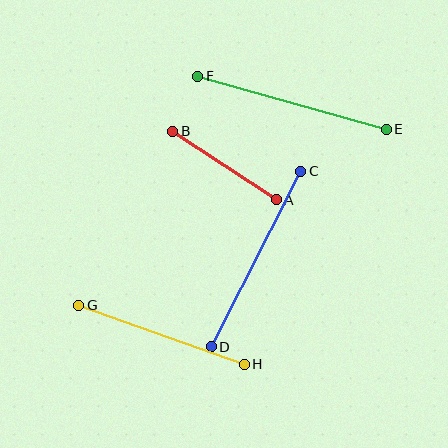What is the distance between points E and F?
The distance is approximately 196 pixels.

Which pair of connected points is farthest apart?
Points C and D are farthest apart.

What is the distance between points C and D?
The distance is approximately 197 pixels.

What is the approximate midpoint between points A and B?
The midpoint is at approximately (225, 165) pixels.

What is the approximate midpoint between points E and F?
The midpoint is at approximately (292, 103) pixels.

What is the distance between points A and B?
The distance is approximately 124 pixels.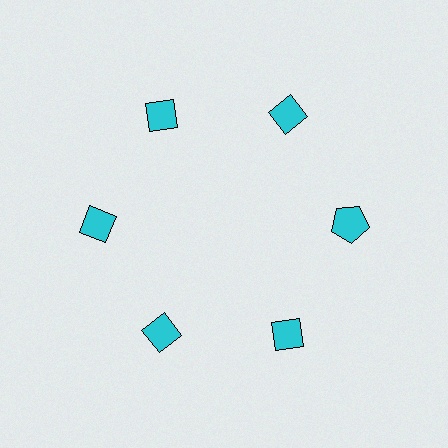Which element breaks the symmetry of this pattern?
The cyan pentagon at roughly the 3 o'clock position breaks the symmetry. All other shapes are cyan diamonds.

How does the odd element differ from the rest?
It has a different shape: pentagon instead of diamond.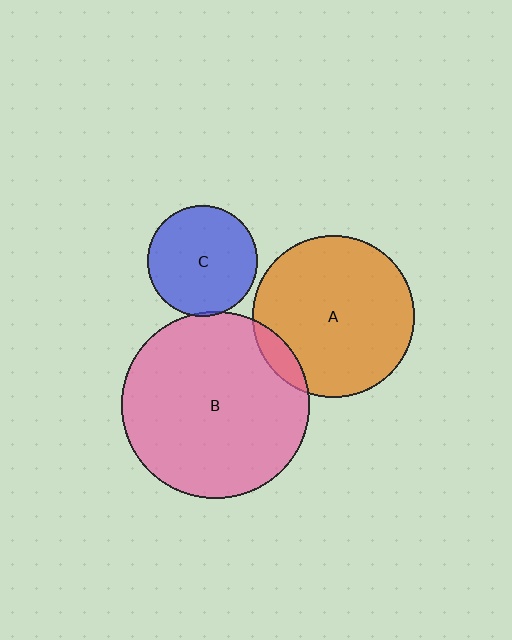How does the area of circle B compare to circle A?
Approximately 1.3 times.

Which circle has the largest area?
Circle B (pink).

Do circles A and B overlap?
Yes.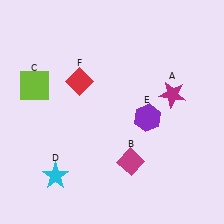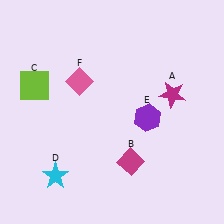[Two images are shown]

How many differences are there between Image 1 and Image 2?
There is 1 difference between the two images.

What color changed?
The diamond (F) changed from red in Image 1 to pink in Image 2.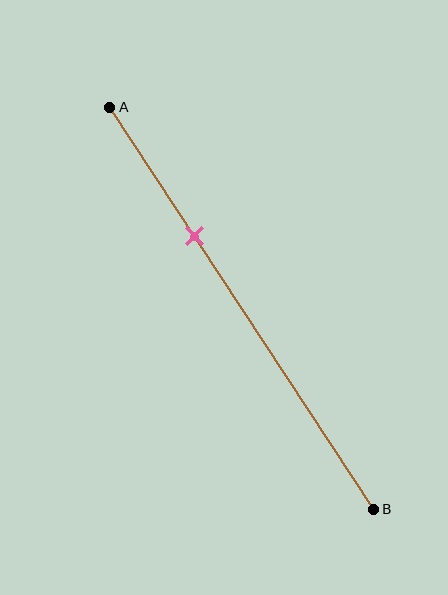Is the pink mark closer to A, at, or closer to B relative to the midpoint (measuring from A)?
The pink mark is closer to point A than the midpoint of segment AB.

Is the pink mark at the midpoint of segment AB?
No, the mark is at about 30% from A, not at the 50% midpoint.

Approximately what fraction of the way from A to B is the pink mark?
The pink mark is approximately 30% of the way from A to B.